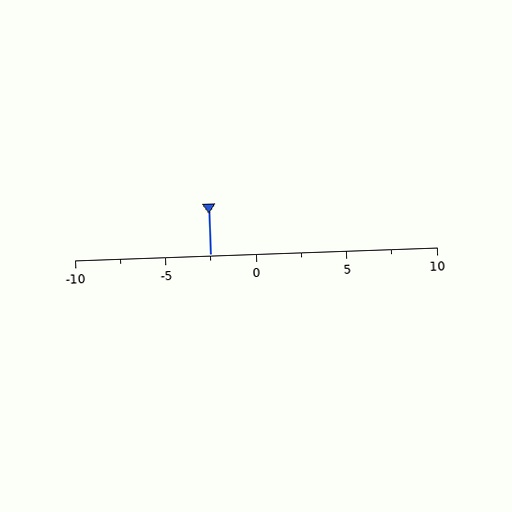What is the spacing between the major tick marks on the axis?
The major ticks are spaced 5 apart.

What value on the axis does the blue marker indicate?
The marker indicates approximately -2.5.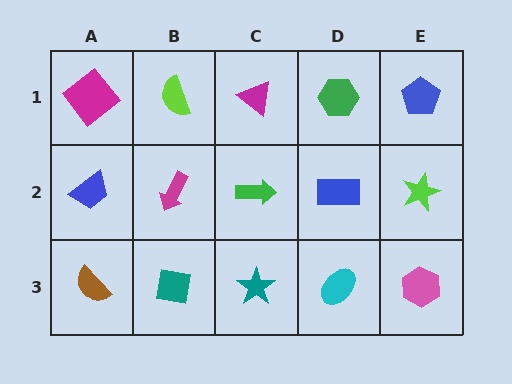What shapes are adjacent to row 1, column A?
A blue trapezoid (row 2, column A), a lime semicircle (row 1, column B).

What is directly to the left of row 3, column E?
A cyan ellipse.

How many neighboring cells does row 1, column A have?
2.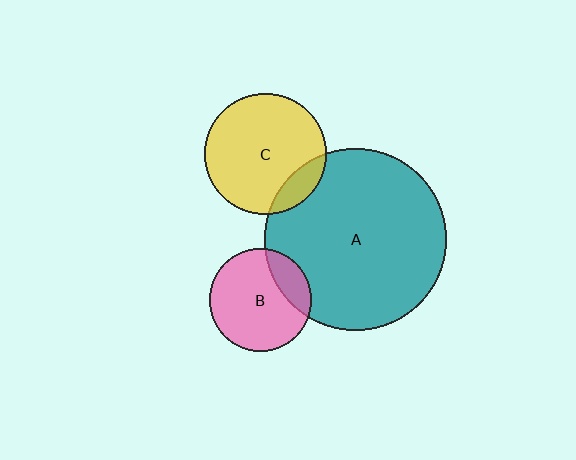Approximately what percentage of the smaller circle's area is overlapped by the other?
Approximately 15%.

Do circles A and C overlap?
Yes.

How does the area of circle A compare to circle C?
Approximately 2.2 times.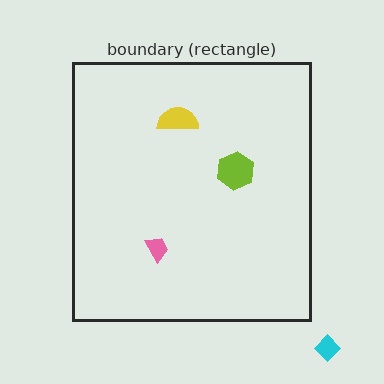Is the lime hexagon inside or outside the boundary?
Inside.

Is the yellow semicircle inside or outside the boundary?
Inside.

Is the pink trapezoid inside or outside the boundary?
Inside.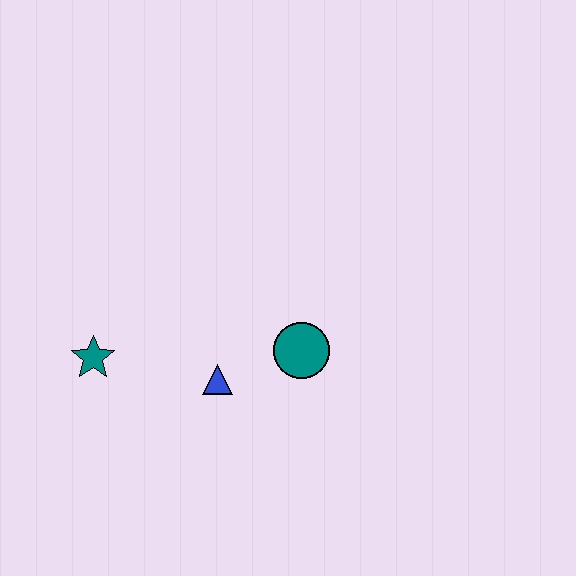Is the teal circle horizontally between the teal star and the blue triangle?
No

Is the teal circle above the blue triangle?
Yes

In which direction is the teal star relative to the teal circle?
The teal star is to the left of the teal circle.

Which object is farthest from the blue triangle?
The teal star is farthest from the blue triangle.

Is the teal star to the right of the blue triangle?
No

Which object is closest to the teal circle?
The blue triangle is closest to the teal circle.